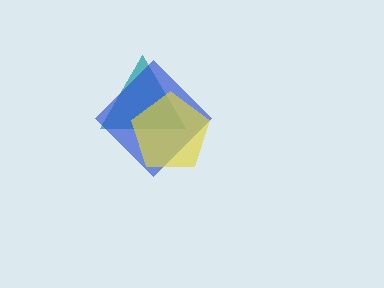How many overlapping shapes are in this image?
There are 3 overlapping shapes in the image.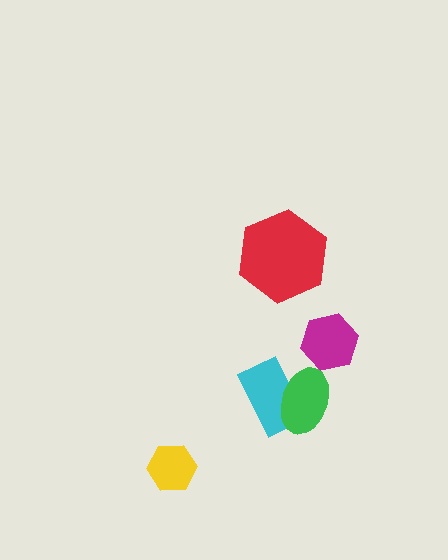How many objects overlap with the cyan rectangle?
1 object overlaps with the cyan rectangle.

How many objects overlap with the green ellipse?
1 object overlaps with the green ellipse.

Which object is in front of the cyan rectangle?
The green ellipse is in front of the cyan rectangle.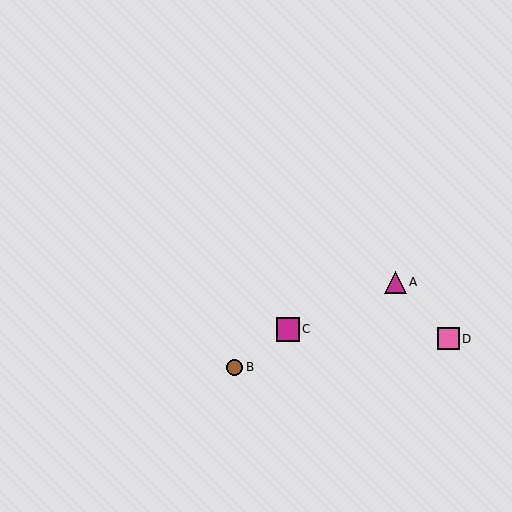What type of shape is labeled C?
Shape C is a magenta square.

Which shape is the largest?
The magenta square (labeled C) is the largest.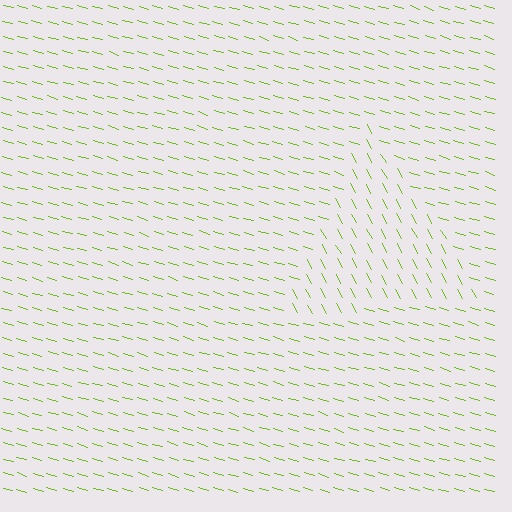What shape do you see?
I see a triangle.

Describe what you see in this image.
The image is filled with small lime line segments. A triangle region in the image has lines oriented differently from the surrounding lines, creating a visible texture boundary.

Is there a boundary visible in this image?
Yes, there is a texture boundary formed by a change in line orientation.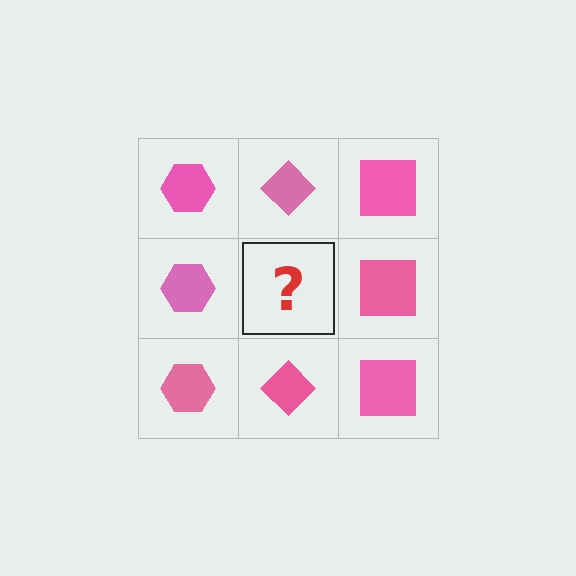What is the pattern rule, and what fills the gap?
The rule is that each column has a consistent shape. The gap should be filled with a pink diamond.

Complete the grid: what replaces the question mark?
The question mark should be replaced with a pink diamond.